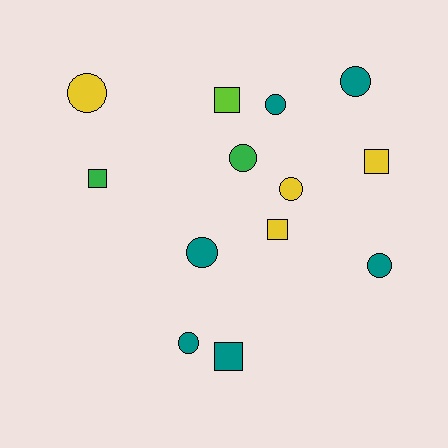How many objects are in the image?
There are 13 objects.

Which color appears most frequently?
Teal, with 6 objects.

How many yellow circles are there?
There are 2 yellow circles.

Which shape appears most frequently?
Circle, with 8 objects.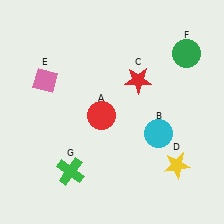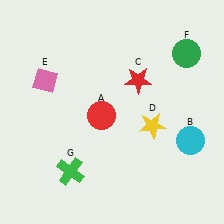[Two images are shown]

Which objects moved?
The objects that moved are: the cyan circle (B), the yellow star (D).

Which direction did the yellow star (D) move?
The yellow star (D) moved up.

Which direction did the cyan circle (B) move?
The cyan circle (B) moved right.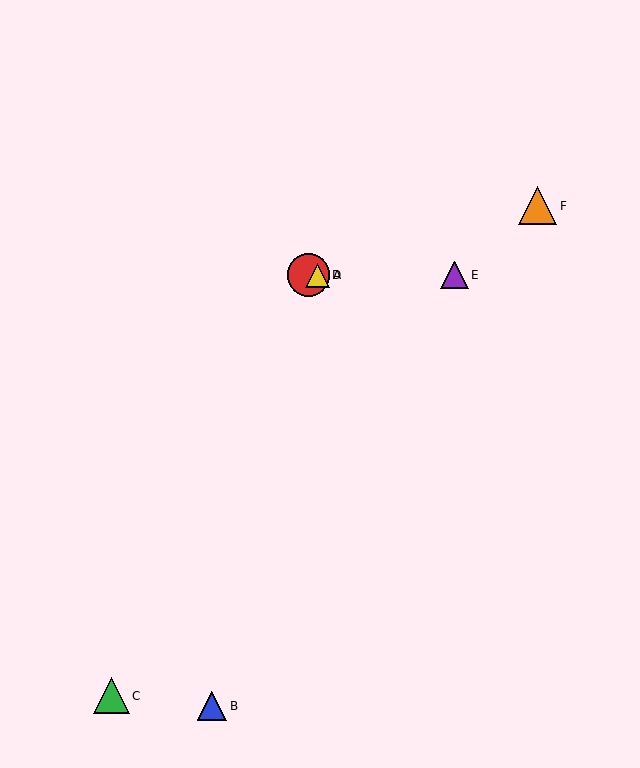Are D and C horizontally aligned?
No, D is at y≈275 and C is at y≈696.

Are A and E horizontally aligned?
Yes, both are at y≈275.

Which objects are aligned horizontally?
Objects A, D, E are aligned horizontally.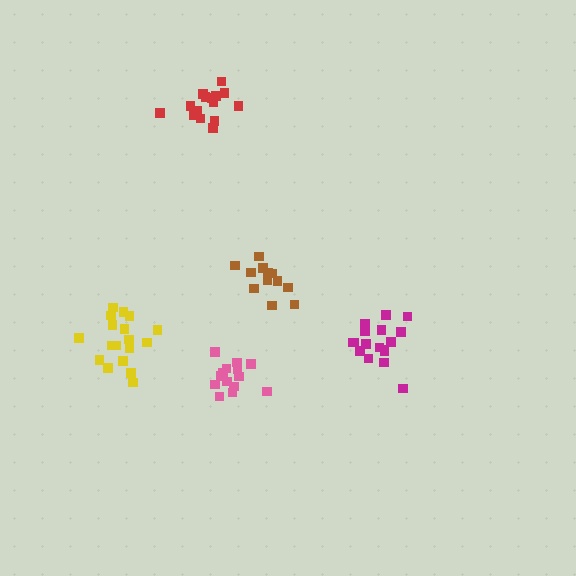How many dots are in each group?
Group 1: 17 dots, Group 2: 13 dots, Group 3: 16 dots, Group 4: 19 dots, Group 5: 15 dots (80 total).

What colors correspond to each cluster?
The clusters are colored: magenta, brown, red, yellow, pink.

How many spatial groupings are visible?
There are 5 spatial groupings.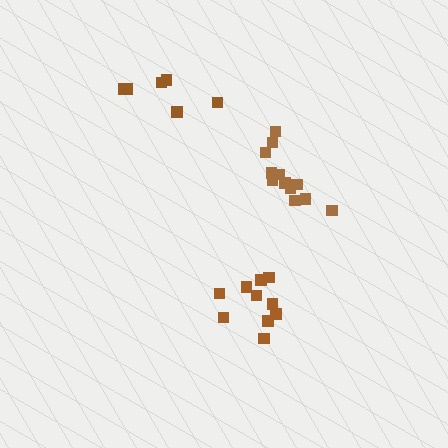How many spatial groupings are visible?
There are 3 spatial groupings.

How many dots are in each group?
Group 1: 12 dots, Group 2: 6 dots, Group 3: 10 dots (28 total).